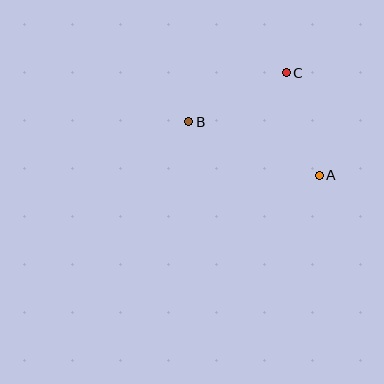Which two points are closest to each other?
Points A and C are closest to each other.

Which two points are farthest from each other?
Points A and B are farthest from each other.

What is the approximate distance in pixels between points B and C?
The distance between B and C is approximately 109 pixels.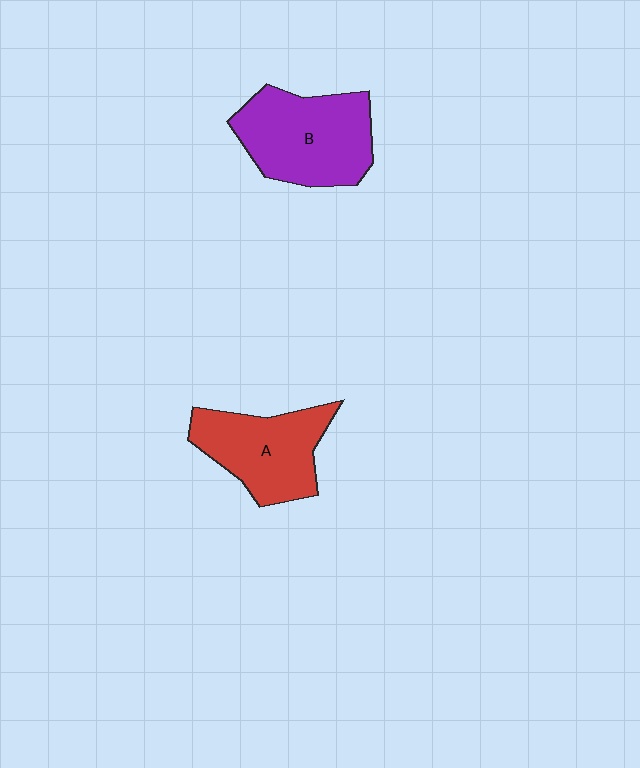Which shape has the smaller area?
Shape A (red).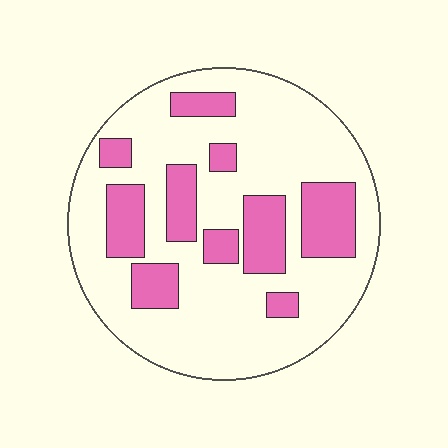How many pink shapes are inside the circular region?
10.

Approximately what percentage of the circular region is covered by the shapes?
Approximately 25%.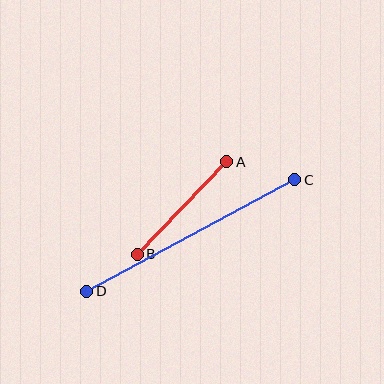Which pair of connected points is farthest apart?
Points C and D are farthest apart.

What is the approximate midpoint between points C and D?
The midpoint is at approximately (191, 236) pixels.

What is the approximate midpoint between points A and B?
The midpoint is at approximately (182, 208) pixels.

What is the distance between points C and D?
The distance is approximately 236 pixels.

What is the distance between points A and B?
The distance is approximately 129 pixels.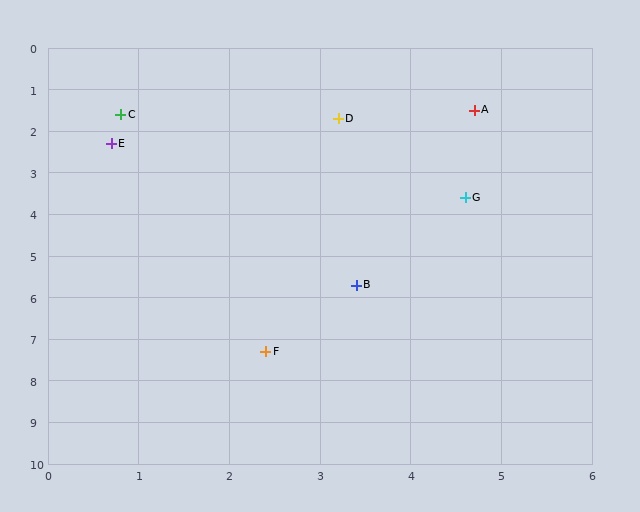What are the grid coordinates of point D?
Point D is at approximately (3.2, 1.7).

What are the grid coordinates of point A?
Point A is at approximately (4.7, 1.5).